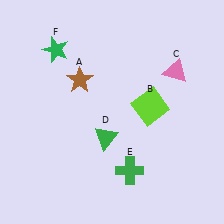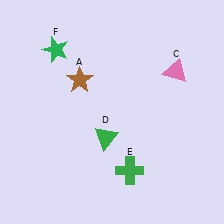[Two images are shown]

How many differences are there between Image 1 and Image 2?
There is 1 difference between the two images.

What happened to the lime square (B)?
The lime square (B) was removed in Image 2. It was in the top-right area of Image 1.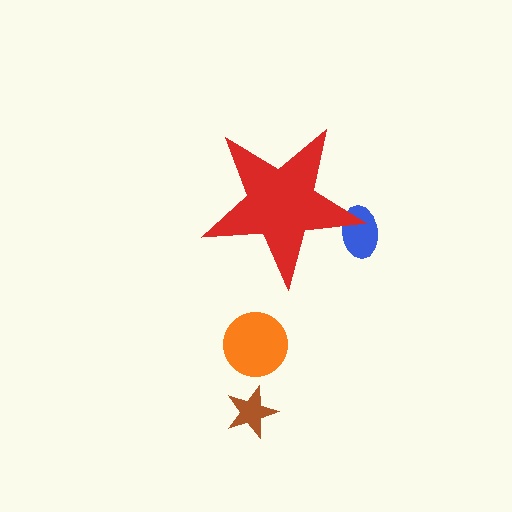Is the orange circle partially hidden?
No, the orange circle is fully visible.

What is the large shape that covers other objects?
A red star.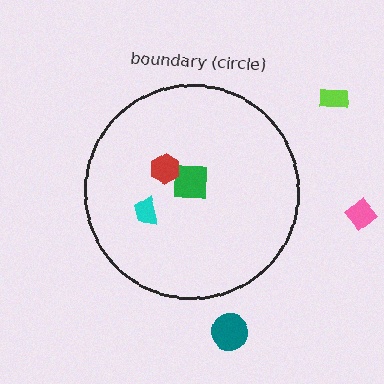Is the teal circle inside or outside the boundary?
Outside.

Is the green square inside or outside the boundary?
Inside.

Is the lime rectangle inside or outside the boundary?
Outside.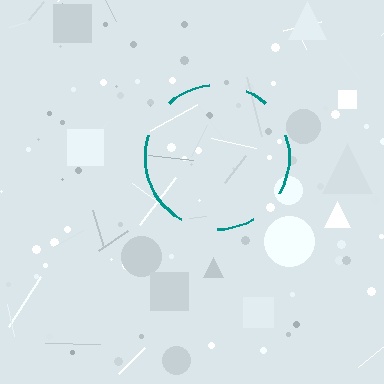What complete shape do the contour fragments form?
The contour fragments form a circle.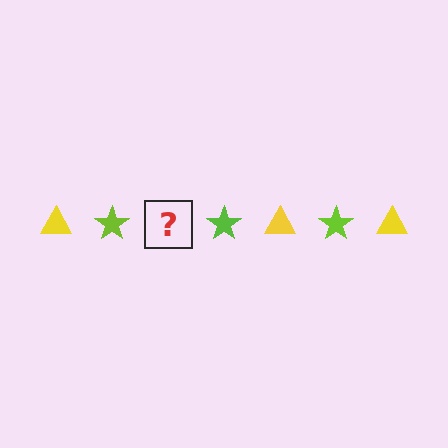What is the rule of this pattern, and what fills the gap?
The rule is that the pattern alternates between yellow triangle and lime star. The gap should be filled with a yellow triangle.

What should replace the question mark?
The question mark should be replaced with a yellow triangle.